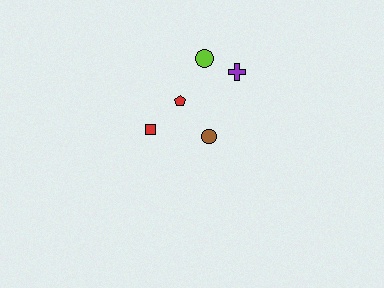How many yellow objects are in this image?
There are no yellow objects.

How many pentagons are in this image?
There is 1 pentagon.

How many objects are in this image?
There are 5 objects.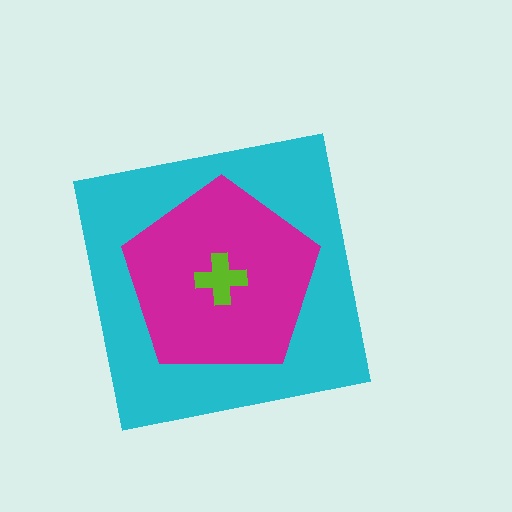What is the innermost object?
The lime cross.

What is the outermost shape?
The cyan square.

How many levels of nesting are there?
3.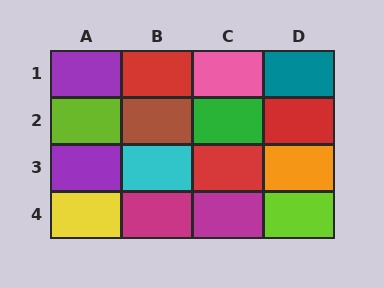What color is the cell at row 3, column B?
Cyan.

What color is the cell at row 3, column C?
Red.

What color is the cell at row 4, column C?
Magenta.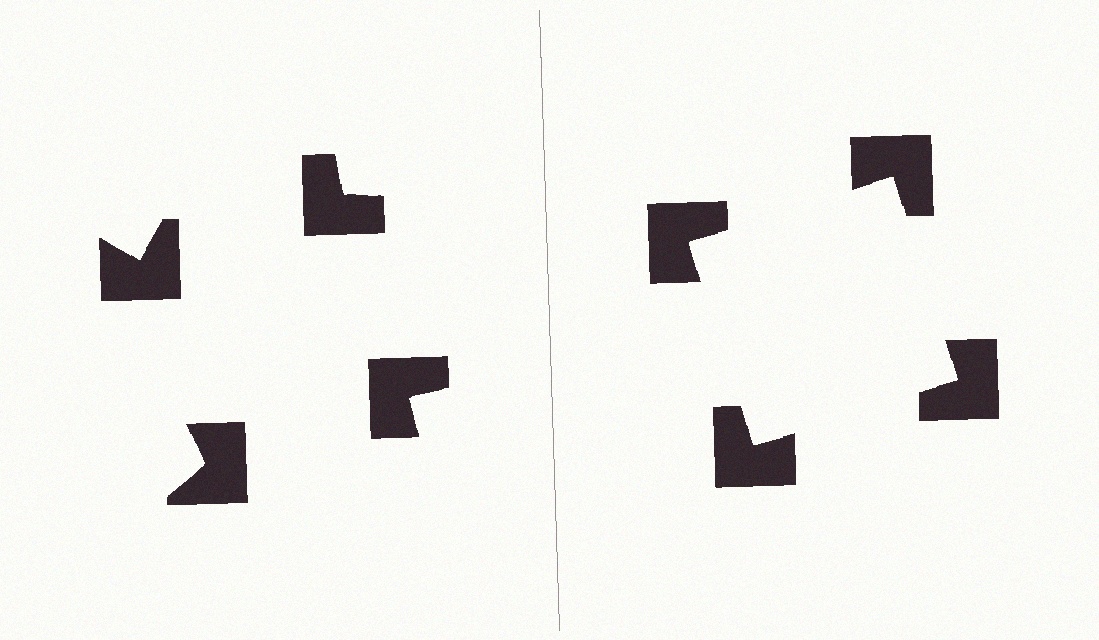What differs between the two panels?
The notched squares are positioned identically on both sides; only the wedge orientations differ. On the right they align to a square; on the left they are misaligned.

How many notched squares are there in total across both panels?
8 — 4 on each side.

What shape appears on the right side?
An illusory square.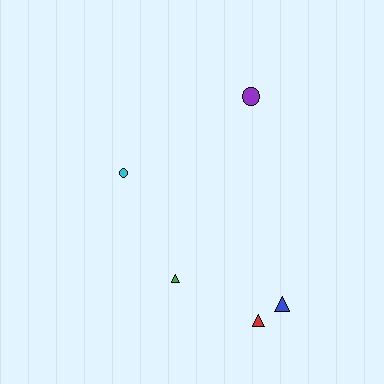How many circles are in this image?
There are 2 circles.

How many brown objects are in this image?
There are no brown objects.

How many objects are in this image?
There are 5 objects.